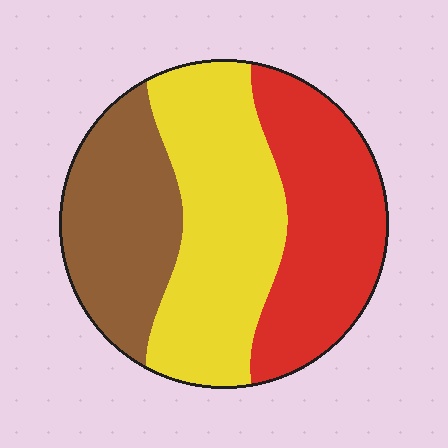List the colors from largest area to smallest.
From largest to smallest: yellow, red, brown.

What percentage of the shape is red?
Red covers roughly 35% of the shape.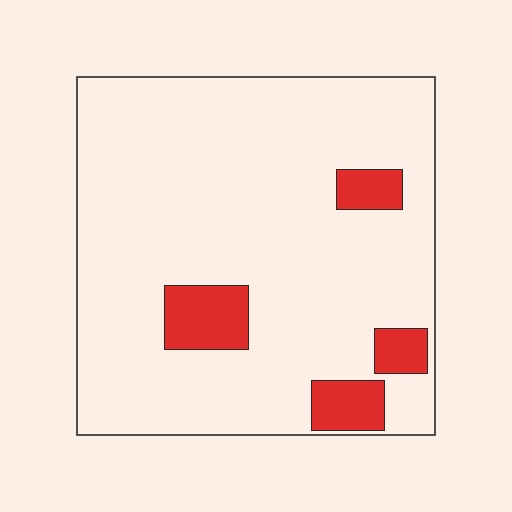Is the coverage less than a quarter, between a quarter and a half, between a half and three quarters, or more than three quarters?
Less than a quarter.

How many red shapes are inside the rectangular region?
4.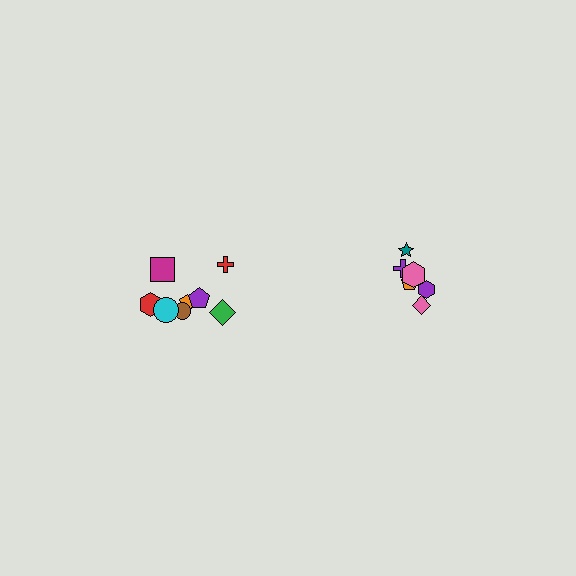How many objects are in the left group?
There are 8 objects.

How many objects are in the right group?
There are 6 objects.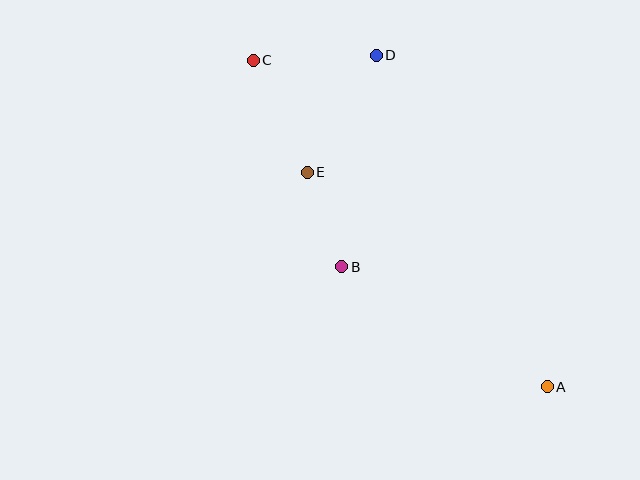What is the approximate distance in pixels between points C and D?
The distance between C and D is approximately 123 pixels.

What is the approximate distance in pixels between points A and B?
The distance between A and B is approximately 238 pixels.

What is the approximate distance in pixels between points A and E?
The distance between A and E is approximately 322 pixels.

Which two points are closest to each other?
Points B and E are closest to each other.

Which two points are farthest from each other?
Points A and C are farthest from each other.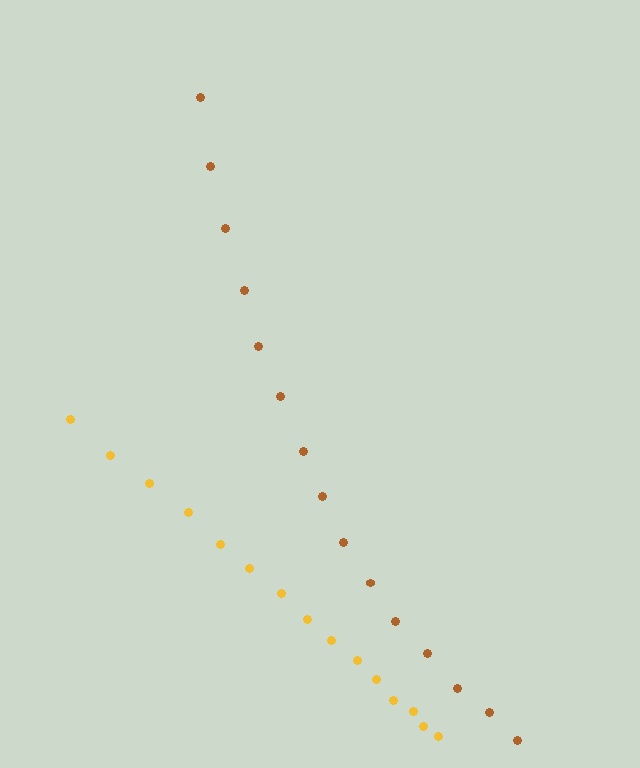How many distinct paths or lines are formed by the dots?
There are 2 distinct paths.